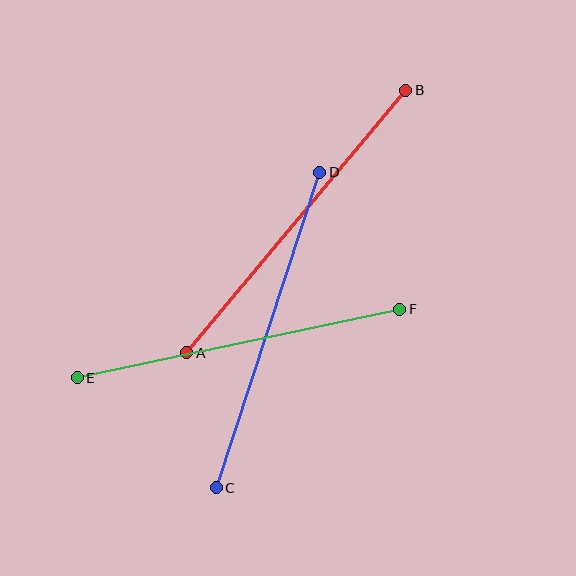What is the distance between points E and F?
The distance is approximately 329 pixels.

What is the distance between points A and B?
The distance is approximately 342 pixels.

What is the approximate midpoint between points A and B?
The midpoint is at approximately (296, 222) pixels.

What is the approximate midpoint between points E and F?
The midpoint is at approximately (239, 343) pixels.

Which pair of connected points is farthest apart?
Points A and B are farthest apart.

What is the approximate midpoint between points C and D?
The midpoint is at approximately (268, 330) pixels.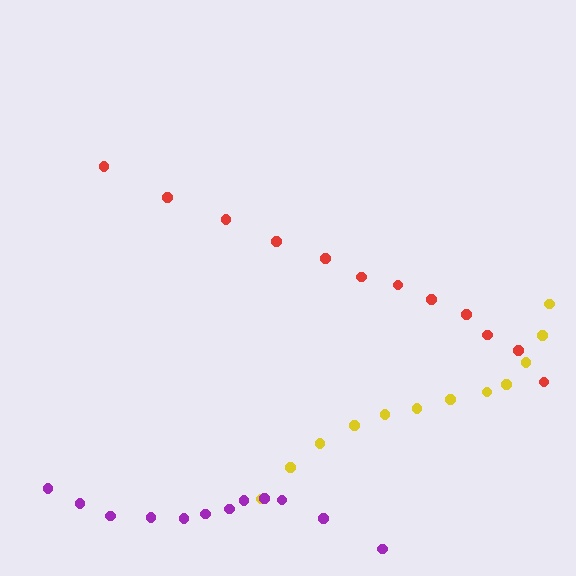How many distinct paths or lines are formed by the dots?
There are 3 distinct paths.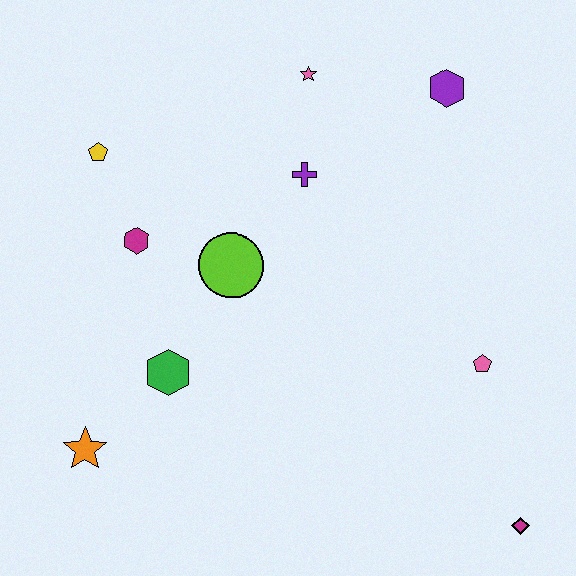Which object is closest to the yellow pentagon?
The magenta hexagon is closest to the yellow pentagon.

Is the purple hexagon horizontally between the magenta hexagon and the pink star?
No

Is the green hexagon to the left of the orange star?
No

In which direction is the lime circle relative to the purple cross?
The lime circle is below the purple cross.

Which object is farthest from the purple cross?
The magenta diamond is farthest from the purple cross.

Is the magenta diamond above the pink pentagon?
No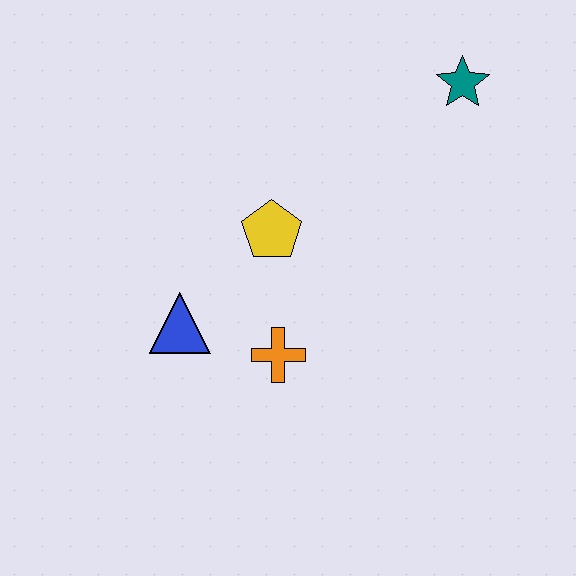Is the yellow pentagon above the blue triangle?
Yes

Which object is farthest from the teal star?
The blue triangle is farthest from the teal star.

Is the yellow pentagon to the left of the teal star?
Yes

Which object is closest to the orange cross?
The blue triangle is closest to the orange cross.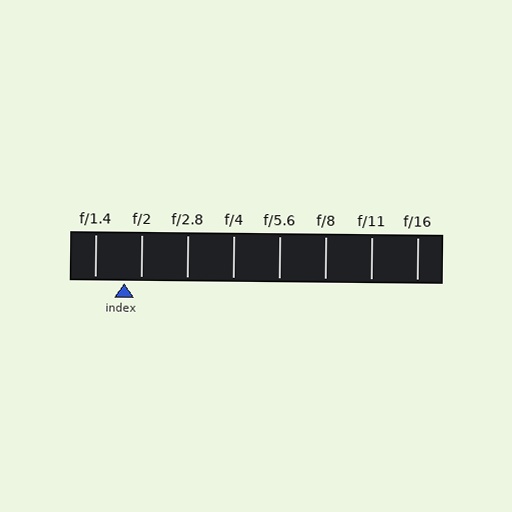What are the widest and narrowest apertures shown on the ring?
The widest aperture shown is f/1.4 and the narrowest is f/16.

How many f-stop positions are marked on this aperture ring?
There are 8 f-stop positions marked.